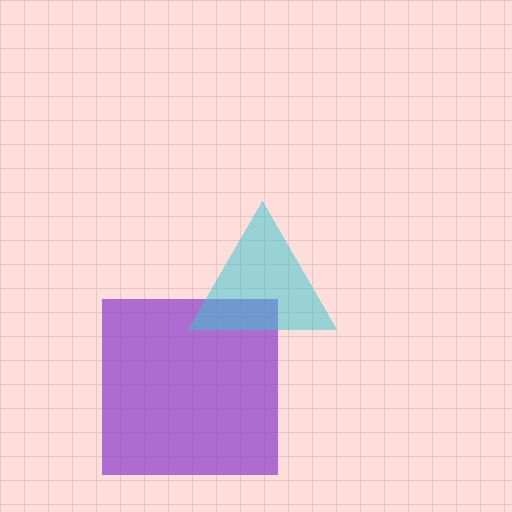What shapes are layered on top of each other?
The layered shapes are: a purple square, a cyan triangle.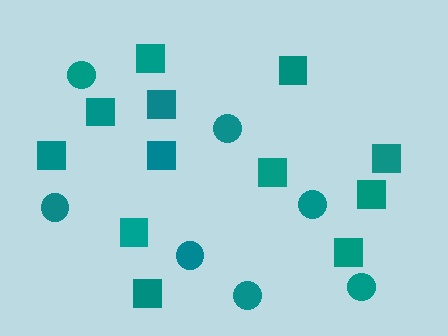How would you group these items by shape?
There are 2 groups: one group of circles (7) and one group of squares (12).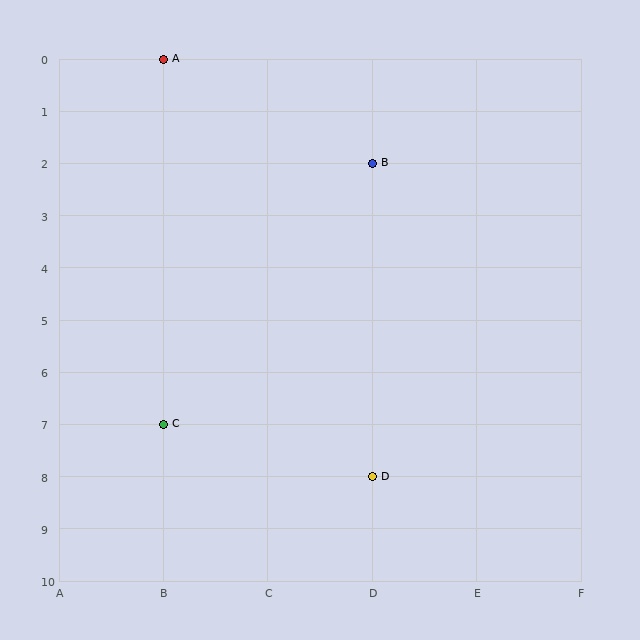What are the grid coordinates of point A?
Point A is at grid coordinates (B, 0).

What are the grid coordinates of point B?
Point B is at grid coordinates (D, 2).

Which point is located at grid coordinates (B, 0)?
Point A is at (B, 0).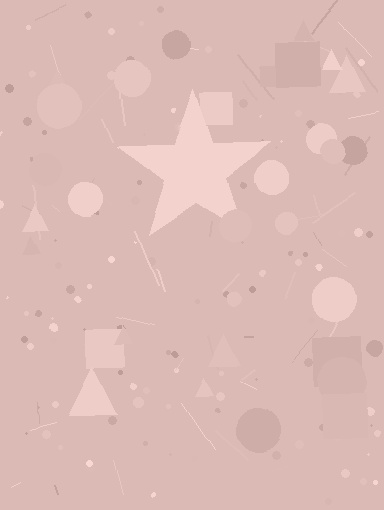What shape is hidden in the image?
A star is hidden in the image.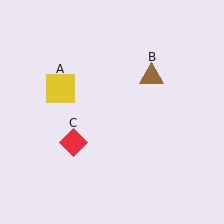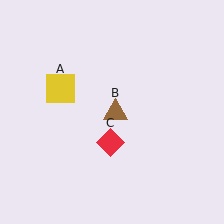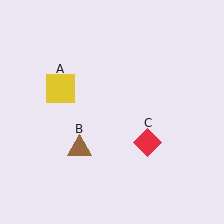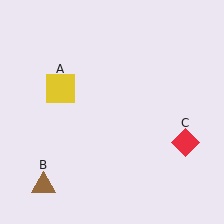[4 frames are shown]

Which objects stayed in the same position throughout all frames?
Yellow square (object A) remained stationary.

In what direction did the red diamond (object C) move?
The red diamond (object C) moved right.